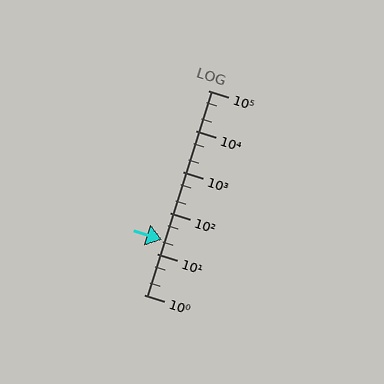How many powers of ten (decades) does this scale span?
The scale spans 5 decades, from 1 to 100000.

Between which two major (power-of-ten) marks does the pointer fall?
The pointer is between 10 and 100.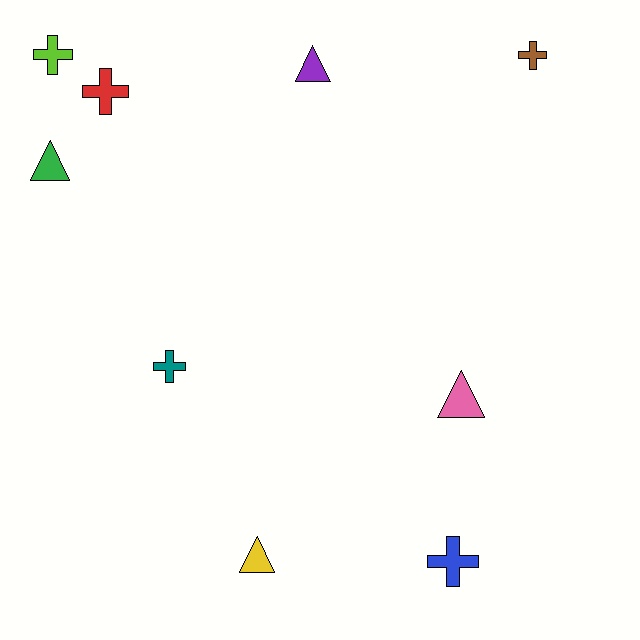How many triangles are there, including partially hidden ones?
There are 4 triangles.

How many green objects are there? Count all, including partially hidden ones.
There is 1 green object.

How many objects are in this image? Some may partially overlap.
There are 9 objects.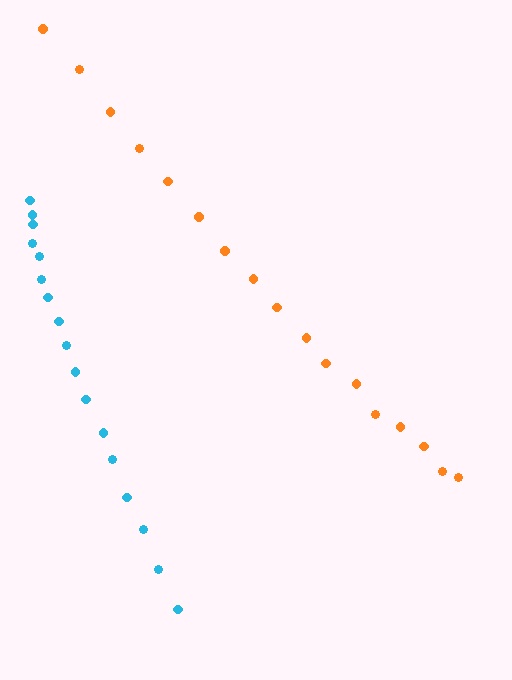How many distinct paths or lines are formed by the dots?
There are 2 distinct paths.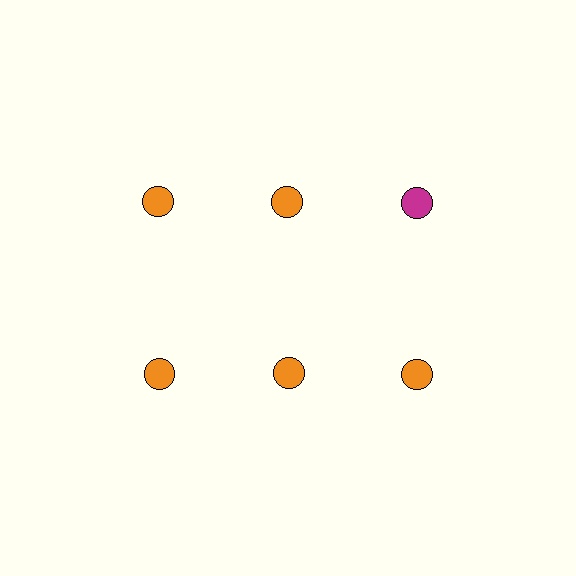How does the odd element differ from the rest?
It has a different color: magenta instead of orange.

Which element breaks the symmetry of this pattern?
The magenta circle in the top row, center column breaks the symmetry. All other shapes are orange circles.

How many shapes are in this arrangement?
There are 6 shapes arranged in a grid pattern.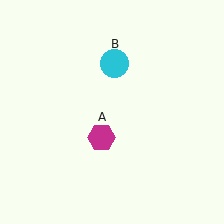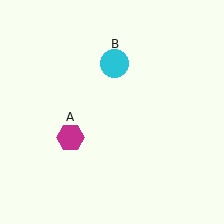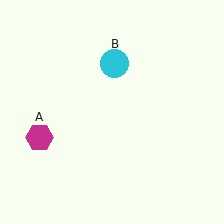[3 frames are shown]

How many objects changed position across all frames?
1 object changed position: magenta hexagon (object A).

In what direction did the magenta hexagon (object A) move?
The magenta hexagon (object A) moved left.